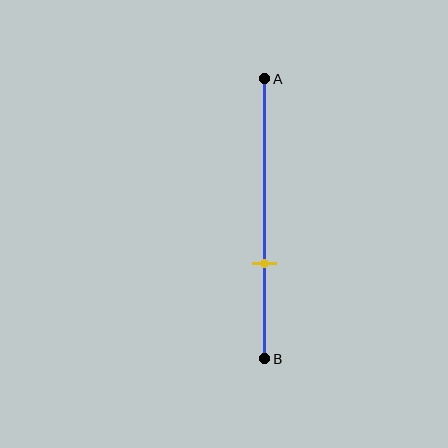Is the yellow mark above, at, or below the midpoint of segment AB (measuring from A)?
The yellow mark is below the midpoint of segment AB.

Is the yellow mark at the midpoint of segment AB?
No, the mark is at about 65% from A, not at the 50% midpoint.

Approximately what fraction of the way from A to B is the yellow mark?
The yellow mark is approximately 65% of the way from A to B.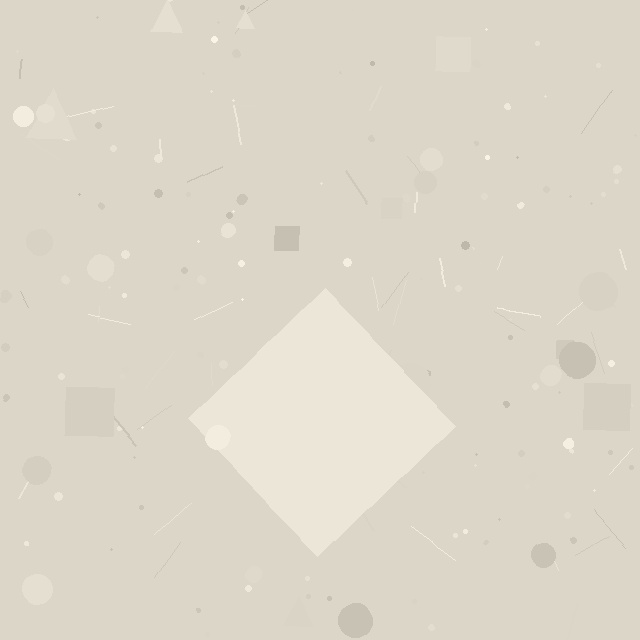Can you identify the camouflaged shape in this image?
The camouflaged shape is a diamond.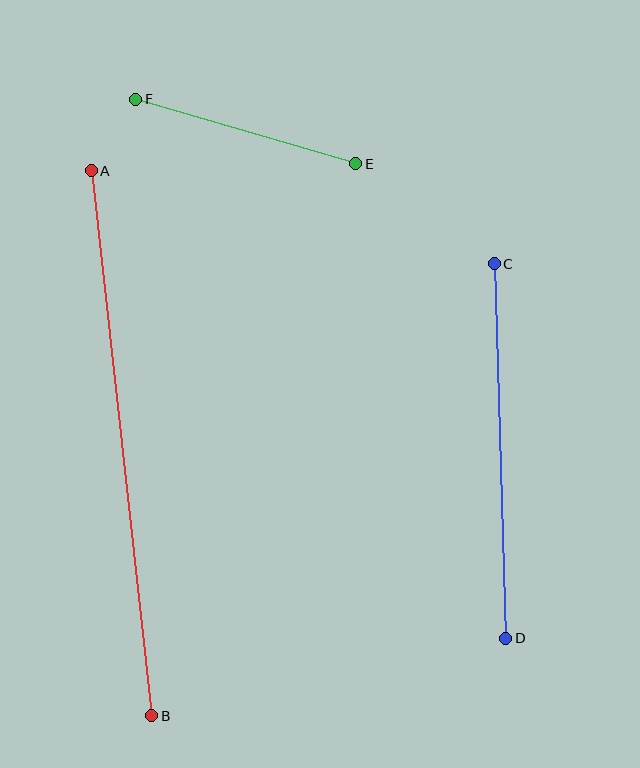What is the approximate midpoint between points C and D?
The midpoint is at approximately (500, 451) pixels.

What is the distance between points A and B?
The distance is approximately 548 pixels.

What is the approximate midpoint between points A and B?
The midpoint is at approximately (121, 443) pixels.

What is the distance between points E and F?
The distance is approximately 229 pixels.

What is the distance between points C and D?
The distance is approximately 375 pixels.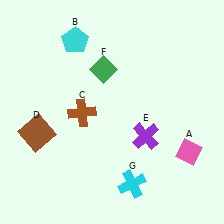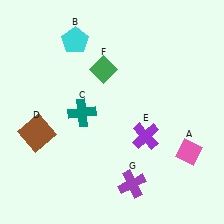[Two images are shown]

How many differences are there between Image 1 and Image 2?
There are 2 differences between the two images.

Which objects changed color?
C changed from brown to teal. G changed from cyan to purple.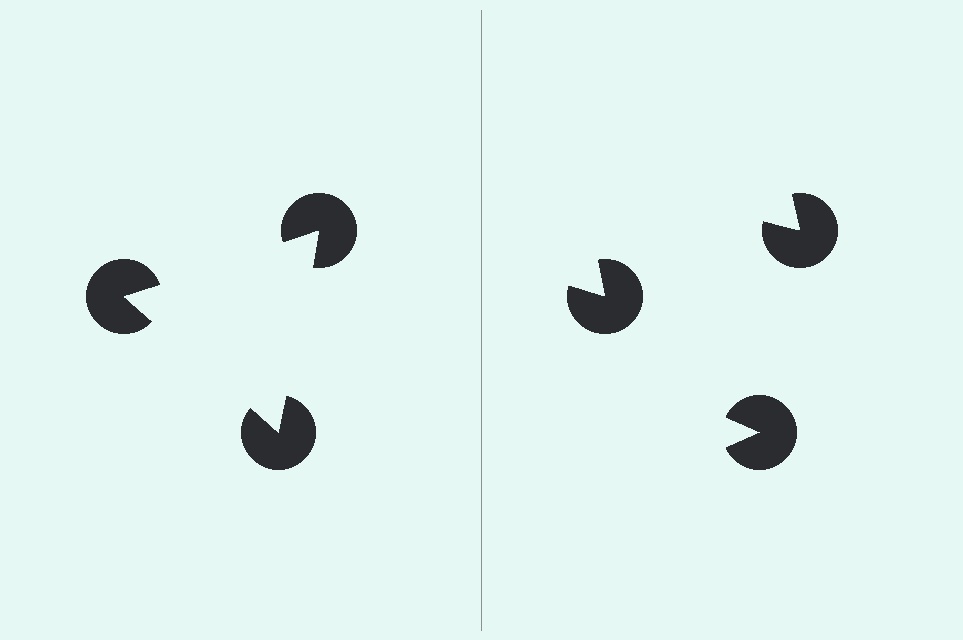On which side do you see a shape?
An illusory triangle appears on the left side. On the right side the wedge cuts are rotated, so no coherent shape forms.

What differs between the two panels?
The pac-man discs are positioned identically on both sides; only the wedge orientations differ. On the left they align to a triangle; on the right they are misaligned.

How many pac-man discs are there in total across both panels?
6 — 3 on each side.